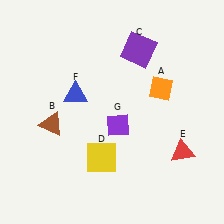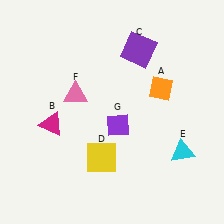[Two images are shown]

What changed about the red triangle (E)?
In Image 1, E is red. In Image 2, it changed to cyan.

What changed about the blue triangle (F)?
In Image 1, F is blue. In Image 2, it changed to pink.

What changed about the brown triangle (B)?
In Image 1, B is brown. In Image 2, it changed to magenta.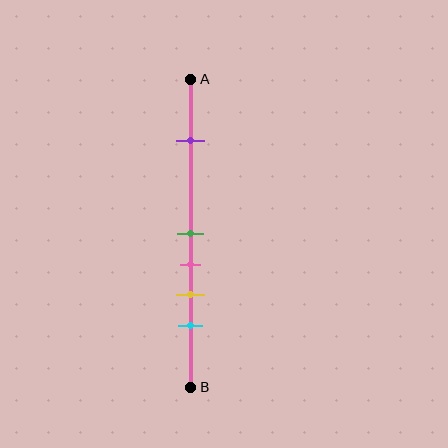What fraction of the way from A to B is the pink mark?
The pink mark is approximately 60% (0.6) of the way from A to B.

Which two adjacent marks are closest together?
The green and pink marks are the closest adjacent pair.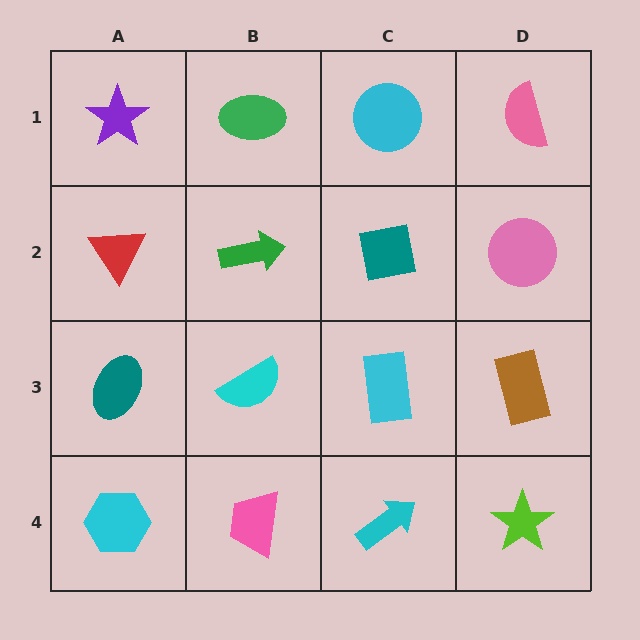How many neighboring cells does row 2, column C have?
4.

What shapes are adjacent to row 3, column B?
A green arrow (row 2, column B), a pink trapezoid (row 4, column B), a teal ellipse (row 3, column A), a cyan rectangle (row 3, column C).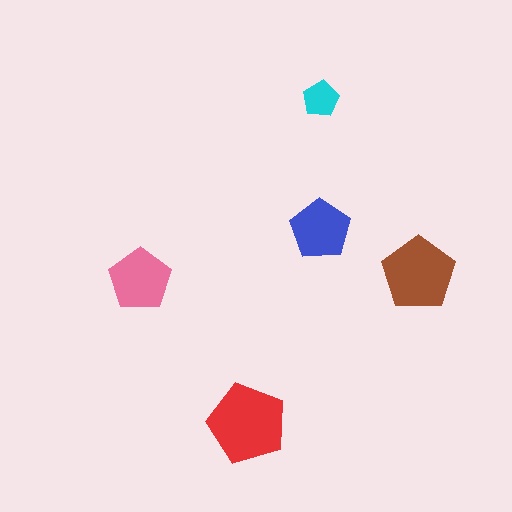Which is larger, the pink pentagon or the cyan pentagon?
The pink one.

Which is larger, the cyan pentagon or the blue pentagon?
The blue one.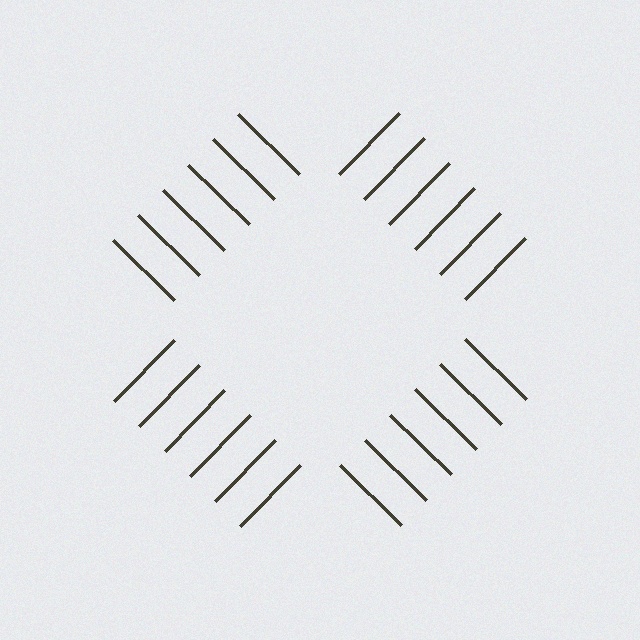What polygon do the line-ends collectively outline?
An illusory square — the line segments terminate on its edges but no continuous stroke is drawn.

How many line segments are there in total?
24 — 6 along each of the 4 edges.